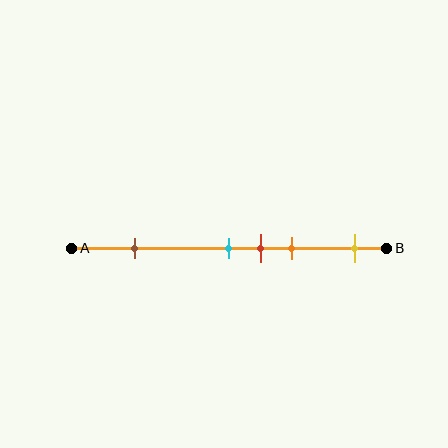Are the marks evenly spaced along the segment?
No, the marks are not evenly spaced.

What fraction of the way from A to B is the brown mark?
The brown mark is approximately 20% (0.2) of the way from A to B.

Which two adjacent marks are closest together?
The cyan and red marks are the closest adjacent pair.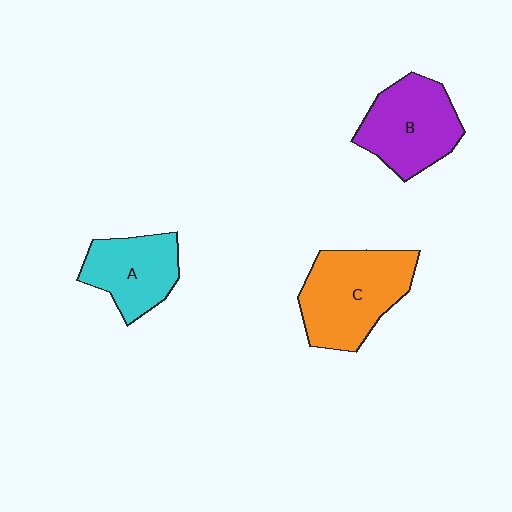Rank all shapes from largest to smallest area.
From largest to smallest: C (orange), B (purple), A (cyan).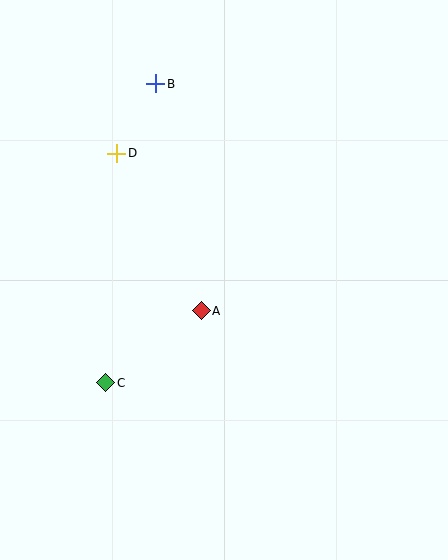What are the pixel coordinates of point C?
Point C is at (106, 383).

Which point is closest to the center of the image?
Point A at (201, 311) is closest to the center.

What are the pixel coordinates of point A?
Point A is at (201, 311).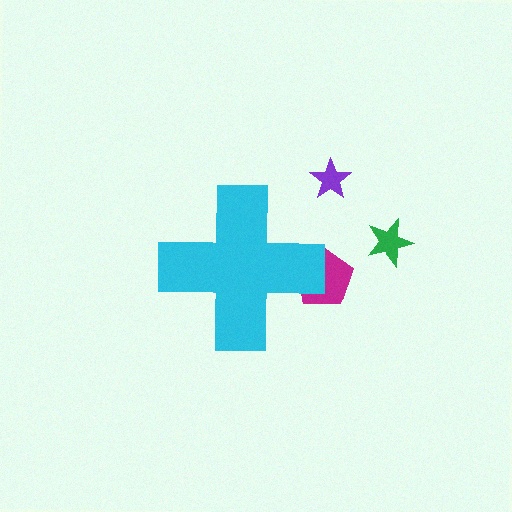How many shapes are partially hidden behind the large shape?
1 shape is partially hidden.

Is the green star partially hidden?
No, the green star is fully visible.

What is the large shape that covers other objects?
A cyan cross.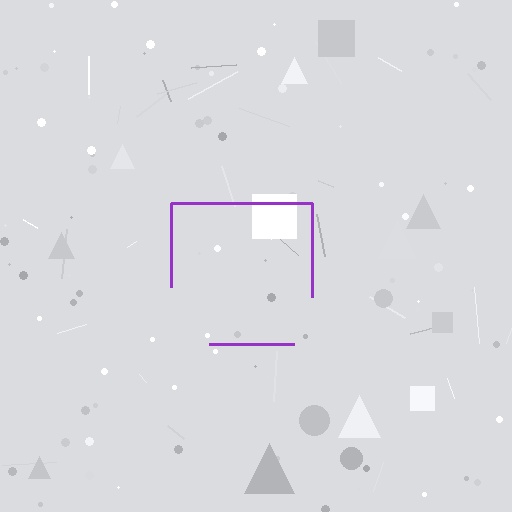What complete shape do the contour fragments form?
The contour fragments form a square.